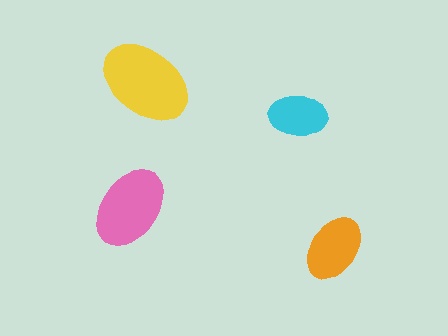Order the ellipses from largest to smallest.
the yellow one, the pink one, the orange one, the cyan one.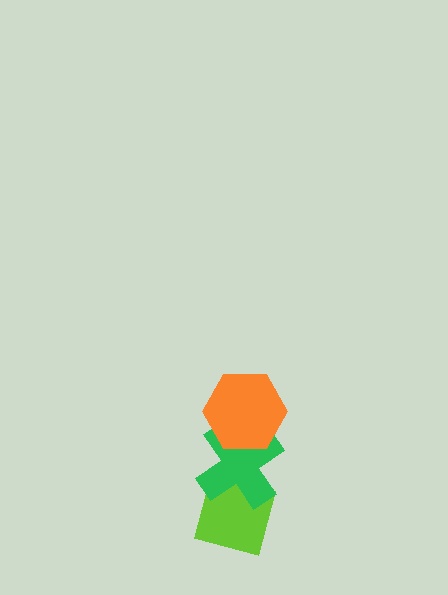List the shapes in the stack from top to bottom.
From top to bottom: the orange hexagon, the green cross, the lime diamond.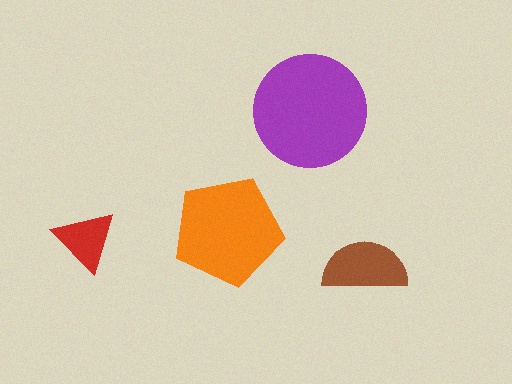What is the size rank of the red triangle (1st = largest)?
4th.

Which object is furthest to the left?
The red triangle is leftmost.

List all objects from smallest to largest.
The red triangle, the brown semicircle, the orange pentagon, the purple circle.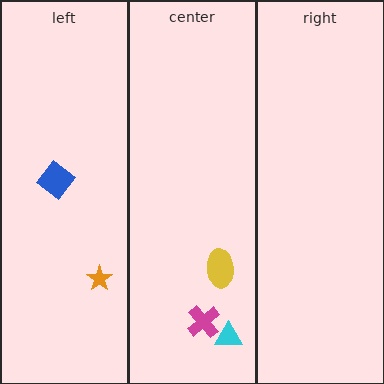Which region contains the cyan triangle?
The center region.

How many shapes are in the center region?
3.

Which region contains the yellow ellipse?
The center region.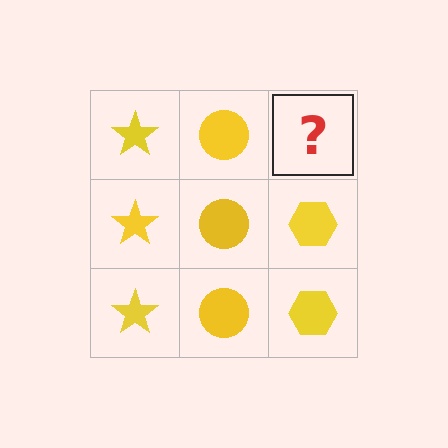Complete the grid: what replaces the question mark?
The question mark should be replaced with a yellow hexagon.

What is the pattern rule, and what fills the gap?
The rule is that each column has a consistent shape. The gap should be filled with a yellow hexagon.